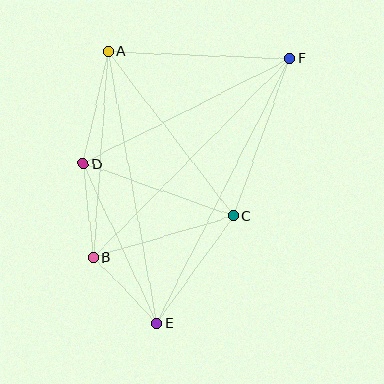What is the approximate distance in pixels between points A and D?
The distance between A and D is approximately 115 pixels.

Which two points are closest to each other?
Points B and E are closest to each other.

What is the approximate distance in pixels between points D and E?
The distance between D and E is approximately 176 pixels.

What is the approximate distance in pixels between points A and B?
The distance between A and B is approximately 206 pixels.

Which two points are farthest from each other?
Points E and F are farthest from each other.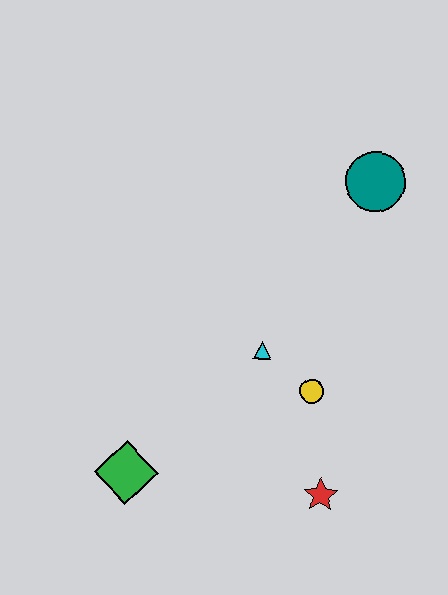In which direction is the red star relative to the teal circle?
The red star is below the teal circle.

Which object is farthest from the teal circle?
The green diamond is farthest from the teal circle.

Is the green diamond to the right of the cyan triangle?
No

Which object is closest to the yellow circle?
The cyan triangle is closest to the yellow circle.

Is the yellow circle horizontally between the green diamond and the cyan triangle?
No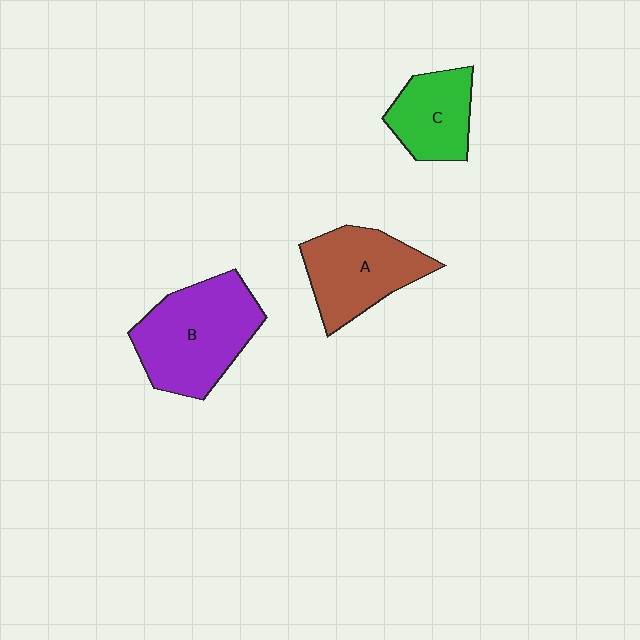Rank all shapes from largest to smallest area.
From largest to smallest: B (purple), A (brown), C (green).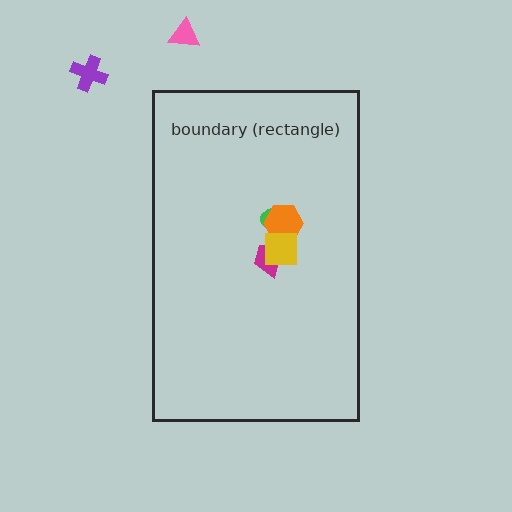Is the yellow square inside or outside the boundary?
Inside.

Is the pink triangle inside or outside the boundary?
Outside.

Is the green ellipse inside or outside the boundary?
Inside.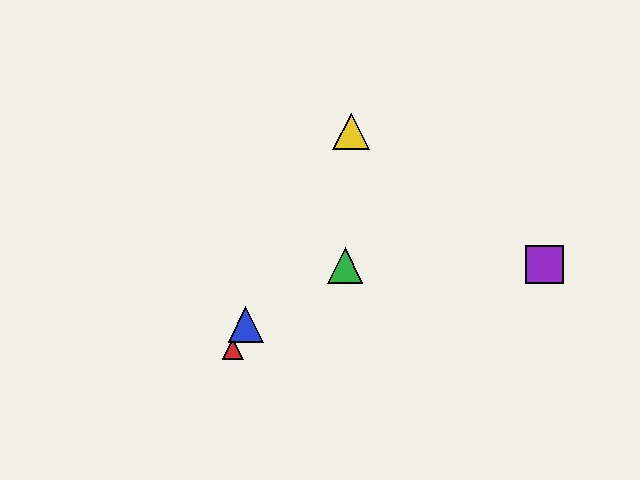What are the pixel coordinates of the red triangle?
The red triangle is at (233, 349).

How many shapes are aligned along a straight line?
3 shapes (the red triangle, the blue triangle, the yellow triangle) are aligned along a straight line.